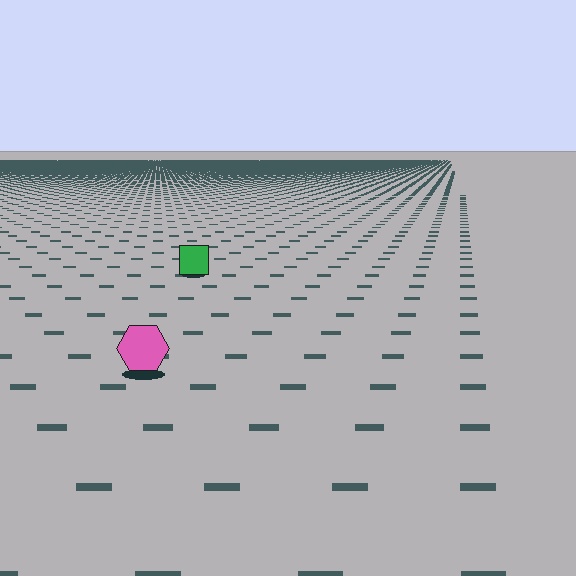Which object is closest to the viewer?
The pink hexagon is closest. The texture marks near it are larger and more spread out.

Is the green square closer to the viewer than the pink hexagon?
No. The pink hexagon is closer — you can tell from the texture gradient: the ground texture is coarser near it.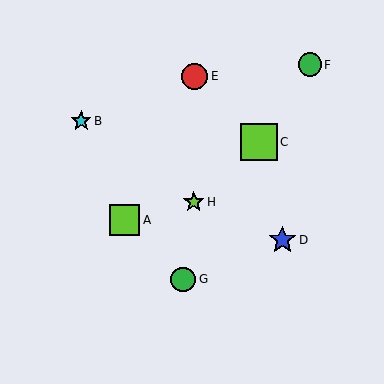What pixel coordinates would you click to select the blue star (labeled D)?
Click at (282, 240) to select the blue star D.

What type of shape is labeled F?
Shape F is a green circle.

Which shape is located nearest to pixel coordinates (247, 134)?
The lime square (labeled C) at (259, 142) is nearest to that location.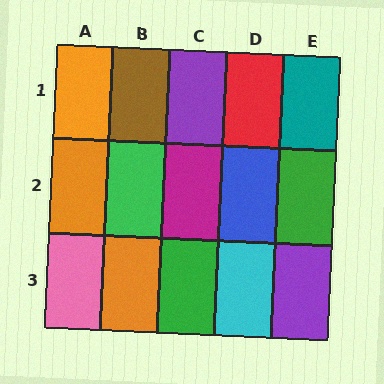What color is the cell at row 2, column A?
Orange.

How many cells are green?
3 cells are green.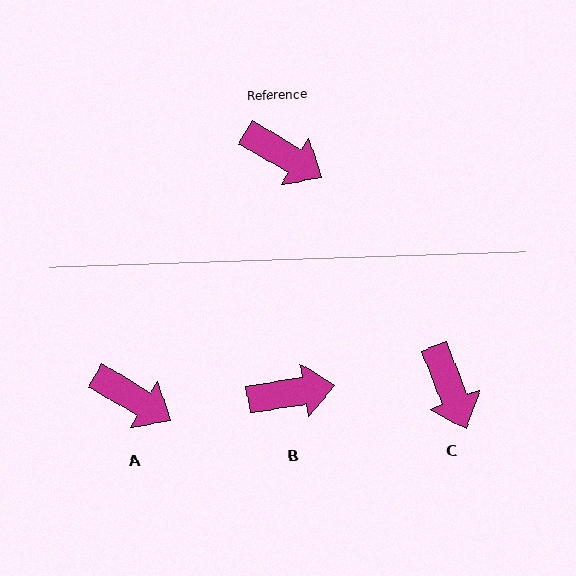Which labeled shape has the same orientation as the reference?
A.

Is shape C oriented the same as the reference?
No, it is off by about 38 degrees.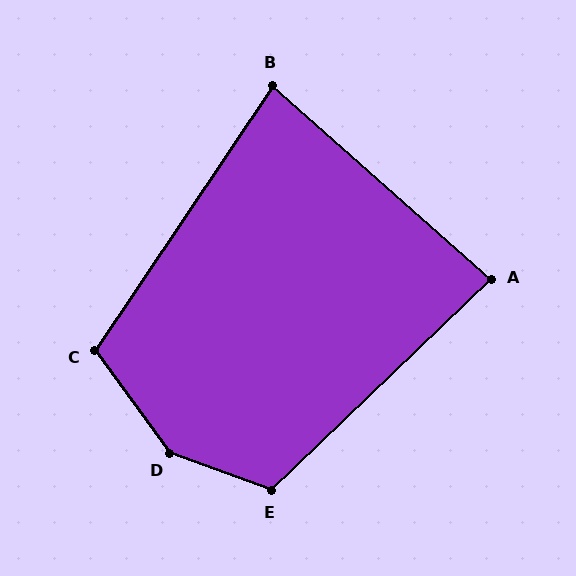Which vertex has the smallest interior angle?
B, at approximately 82 degrees.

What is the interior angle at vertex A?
Approximately 85 degrees (approximately right).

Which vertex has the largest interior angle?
D, at approximately 146 degrees.